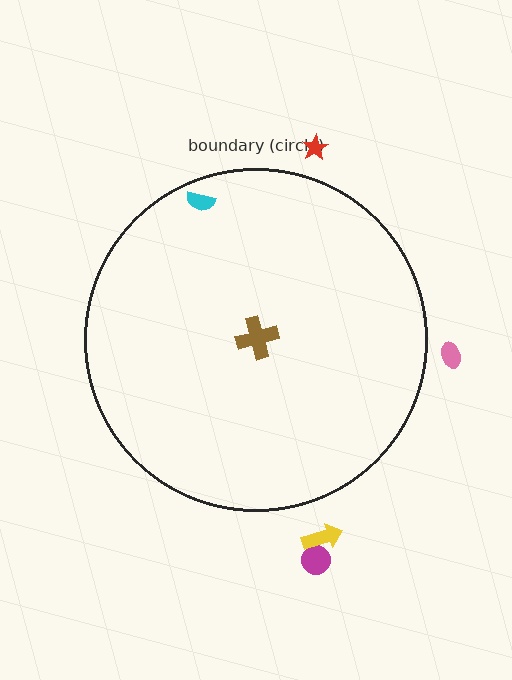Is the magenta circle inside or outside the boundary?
Outside.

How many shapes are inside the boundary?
2 inside, 4 outside.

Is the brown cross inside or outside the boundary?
Inside.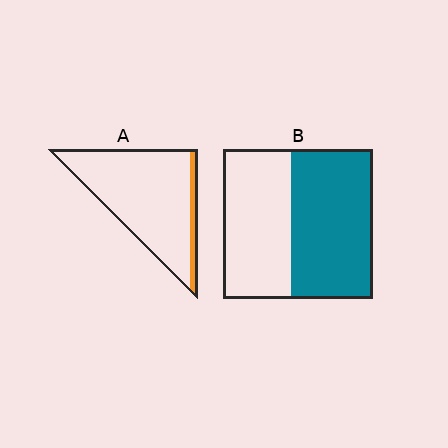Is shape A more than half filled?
No.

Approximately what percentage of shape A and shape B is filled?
A is approximately 10% and B is approximately 55%.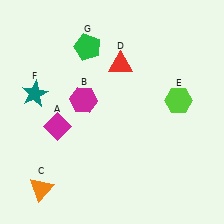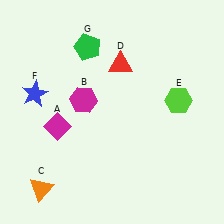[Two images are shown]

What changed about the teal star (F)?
In Image 1, F is teal. In Image 2, it changed to blue.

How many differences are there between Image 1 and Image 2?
There is 1 difference between the two images.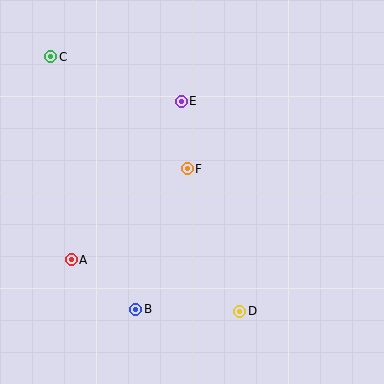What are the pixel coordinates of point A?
Point A is at (71, 260).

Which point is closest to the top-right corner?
Point E is closest to the top-right corner.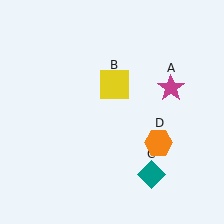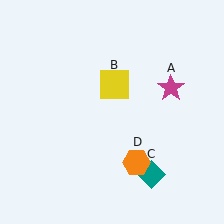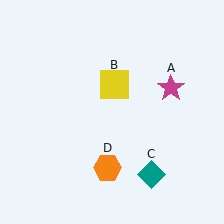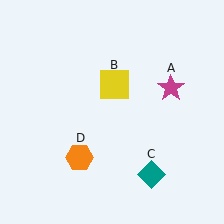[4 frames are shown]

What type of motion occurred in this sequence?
The orange hexagon (object D) rotated clockwise around the center of the scene.